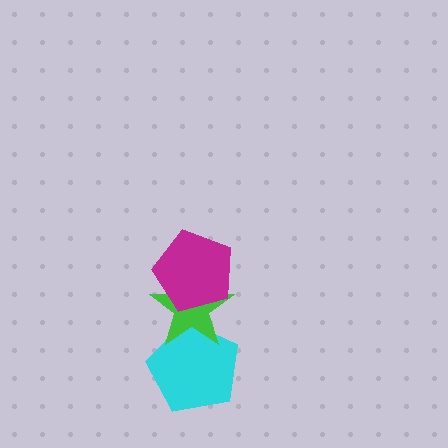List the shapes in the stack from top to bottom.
From top to bottom: the magenta pentagon, the green star, the cyan pentagon.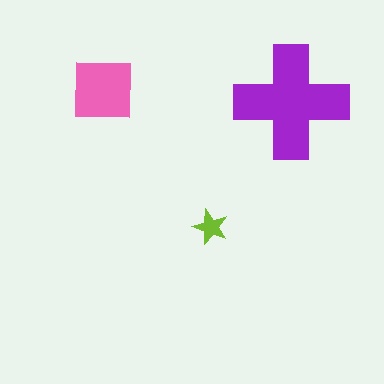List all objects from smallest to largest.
The lime star, the pink square, the purple cross.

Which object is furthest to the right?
The purple cross is rightmost.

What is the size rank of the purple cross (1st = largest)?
1st.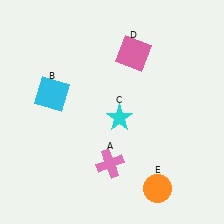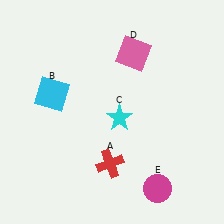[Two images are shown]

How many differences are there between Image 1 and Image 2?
There are 2 differences between the two images.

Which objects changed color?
A changed from pink to red. E changed from orange to magenta.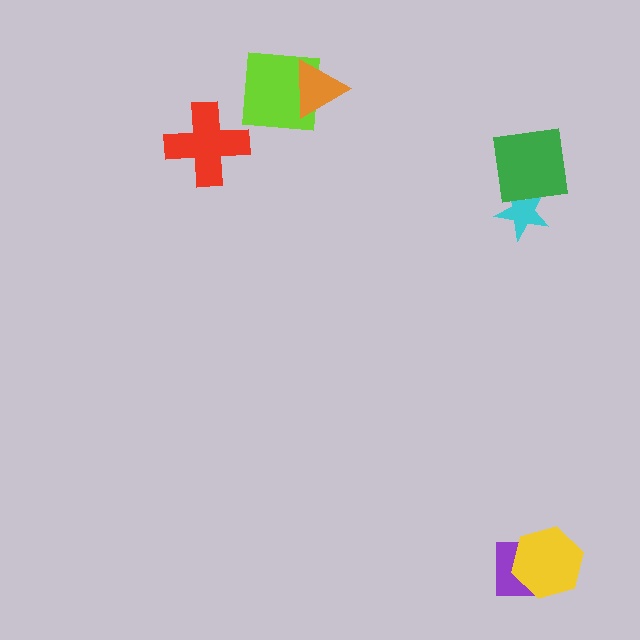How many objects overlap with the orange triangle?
1 object overlaps with the orange triangle.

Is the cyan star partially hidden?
Yes, it is partially covered by another shape.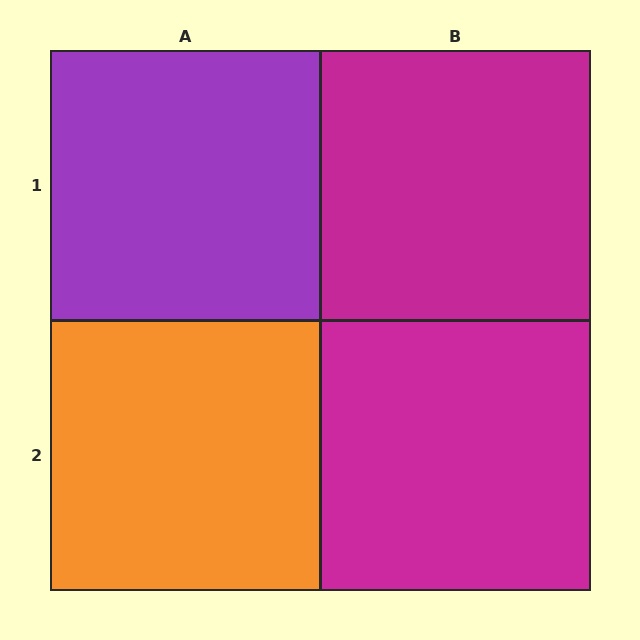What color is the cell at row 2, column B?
Magenta.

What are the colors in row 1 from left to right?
Purple, magenta.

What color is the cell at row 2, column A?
Orange.